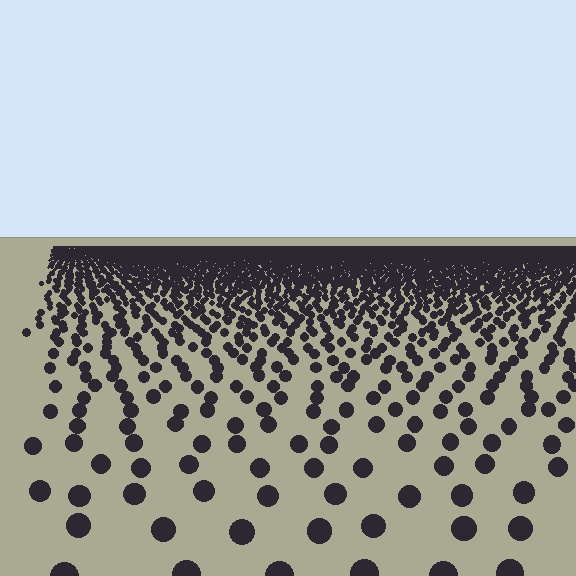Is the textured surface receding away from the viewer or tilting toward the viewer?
The surface is receding away from the viewer. Texture elements get smaller and denser toward the top.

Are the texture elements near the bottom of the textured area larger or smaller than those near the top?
Larger. Near the bottom, elements are closer to the viewer and appear at a bigger on-screen size.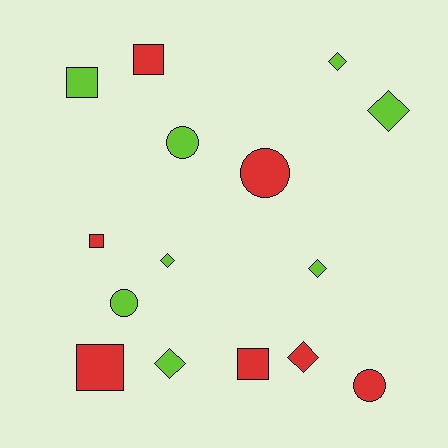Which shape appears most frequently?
Diamond, with 6 objects.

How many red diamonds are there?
There is 1 red diamond.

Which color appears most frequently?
Lime, with 8 objects.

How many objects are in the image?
There are 15 objects.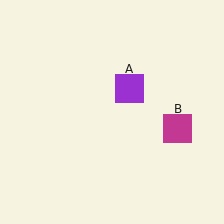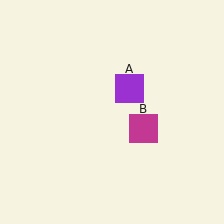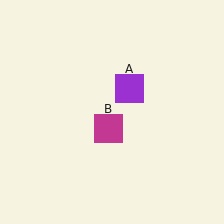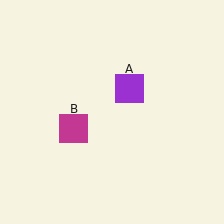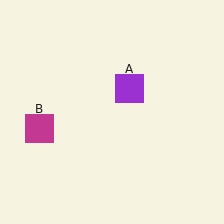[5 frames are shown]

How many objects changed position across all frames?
1 object changed position: magenta square (object B).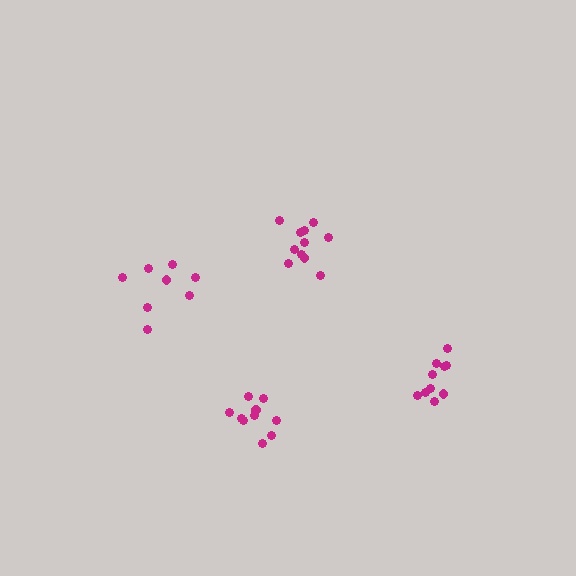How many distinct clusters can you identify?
There are 4 distinct clusters.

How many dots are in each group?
Group 1: 10 dots, Group 2: 8 dots, Group 3: 11 dots, Group 4: 10 dots (39 total).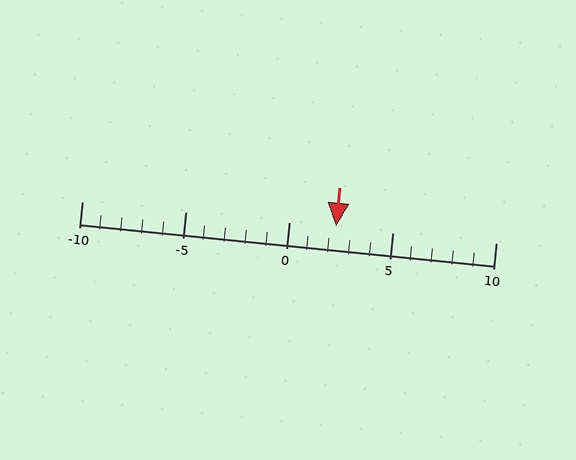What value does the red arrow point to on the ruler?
The red arrow points to approximately 2.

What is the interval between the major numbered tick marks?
The major tick marks are spaced 5 units apart.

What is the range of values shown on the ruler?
The ruler shows values from -10 to 10.